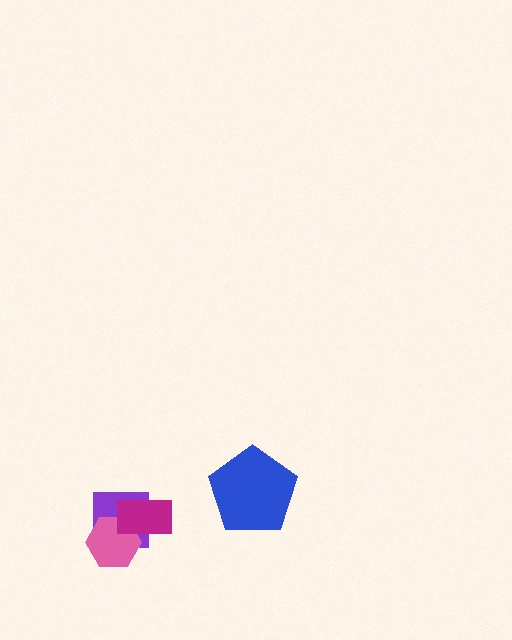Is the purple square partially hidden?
Yes, it is partially covered by another shape.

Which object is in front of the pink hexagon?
The magenta rectangle is in front of the pink hexagon.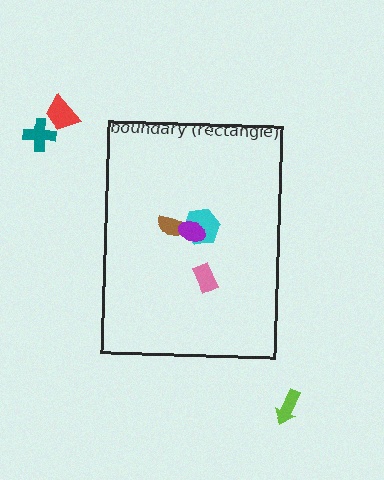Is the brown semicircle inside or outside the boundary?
Inside.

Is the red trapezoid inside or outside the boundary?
Outside.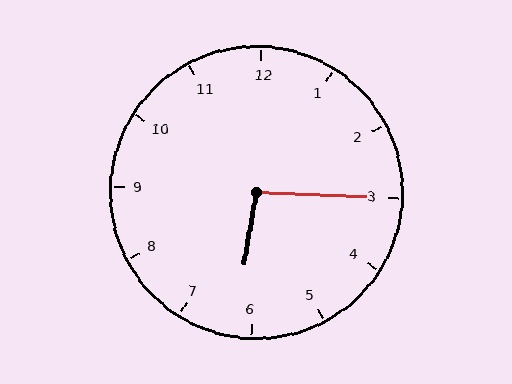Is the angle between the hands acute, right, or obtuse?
It is obtuse.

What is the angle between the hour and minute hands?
Approximately 98 degrees.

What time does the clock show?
6:15.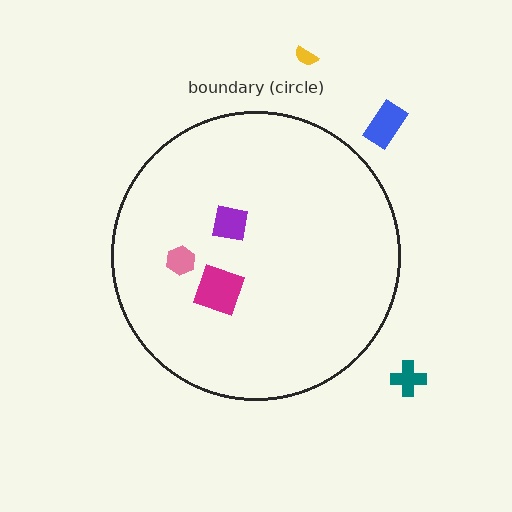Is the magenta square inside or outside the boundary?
Inside.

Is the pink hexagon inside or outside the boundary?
Inside.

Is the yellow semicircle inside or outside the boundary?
Outside.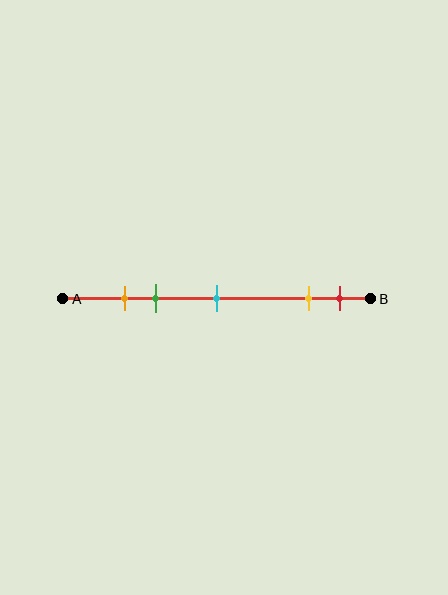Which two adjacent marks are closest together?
The orange and green marks are the closest adjacent pair.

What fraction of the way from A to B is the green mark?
The green mark is approximately 30% (0.3) of the way from A to B.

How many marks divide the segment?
There are 5 marks dividing the segment.